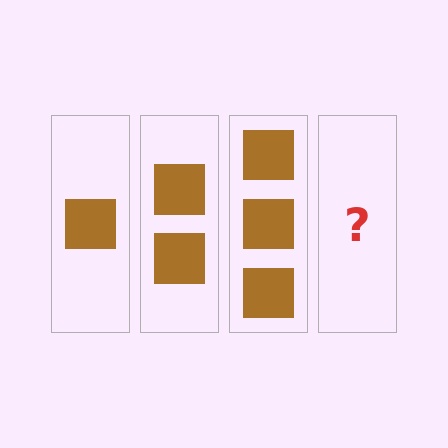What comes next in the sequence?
The next element should be 4 squares.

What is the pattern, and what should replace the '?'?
The pattern is that each step adds one more square. The '?' should be 4 squares.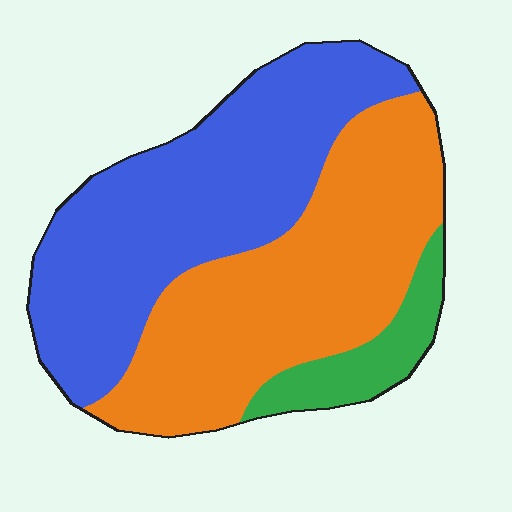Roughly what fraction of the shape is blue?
Blue covers 46% of the shape.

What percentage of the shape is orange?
Orange covers 44% of the shape.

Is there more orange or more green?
Orange.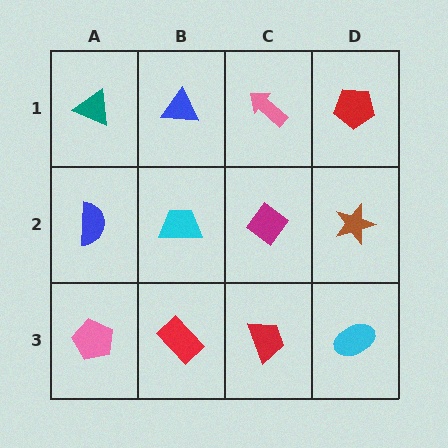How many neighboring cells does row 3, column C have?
3.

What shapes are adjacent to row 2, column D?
A red pentagon (row 1, column D), a cyan ellipse (row 3, column D), a magenta diamond (row 2, column C).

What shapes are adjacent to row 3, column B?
A cyan trapezoid (row 2, column B), a pink pentagon (row 3, column A), a red trapezoid (row 3, column C).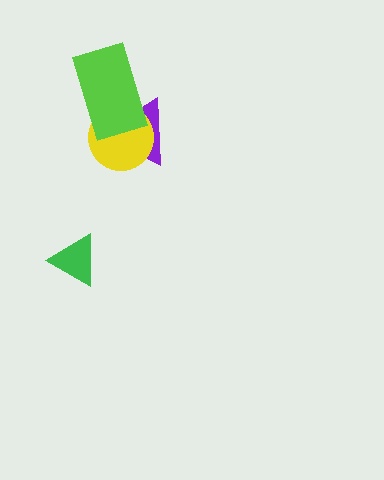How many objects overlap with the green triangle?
0 objects overlap with the green triangle.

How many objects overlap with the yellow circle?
2 objects overlap with the yellow circle.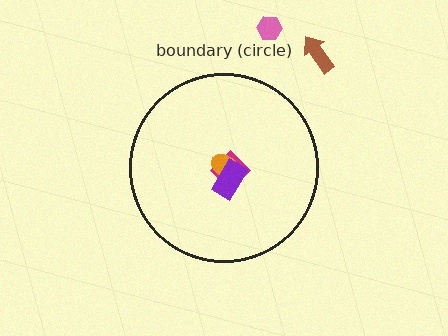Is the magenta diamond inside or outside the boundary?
Inside.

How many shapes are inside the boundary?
3 inside, 2 outside.